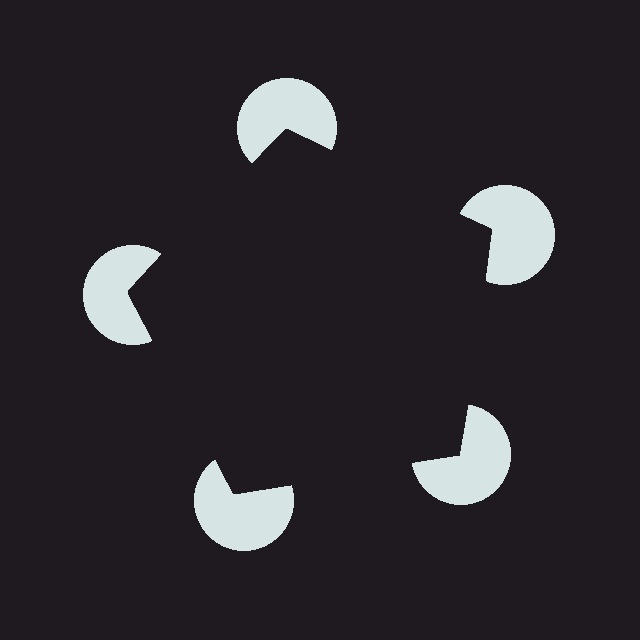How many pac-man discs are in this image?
There are 5 — one at each vertex of the illusory pentagon.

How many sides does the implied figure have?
5 sides.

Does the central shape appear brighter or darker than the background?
It typically appears slightly darker than the background, even though no actual brightness change is drawn.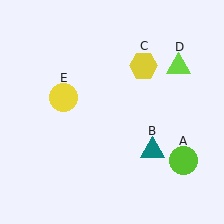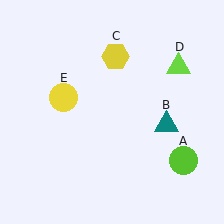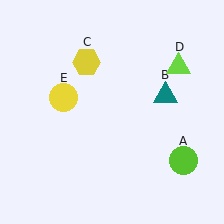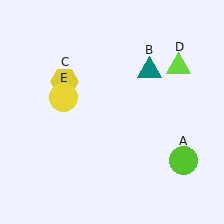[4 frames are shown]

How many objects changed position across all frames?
2 objects changed position: teal triangle (object B), yellow hexagon (object C).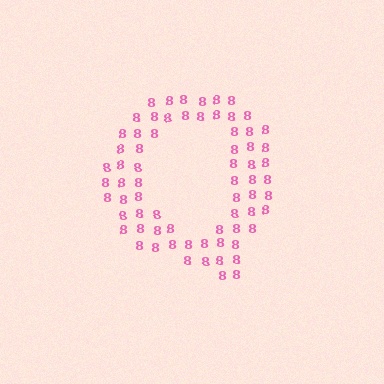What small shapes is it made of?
It is made of small digit 8's.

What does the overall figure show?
The overall figure shows the letter Q.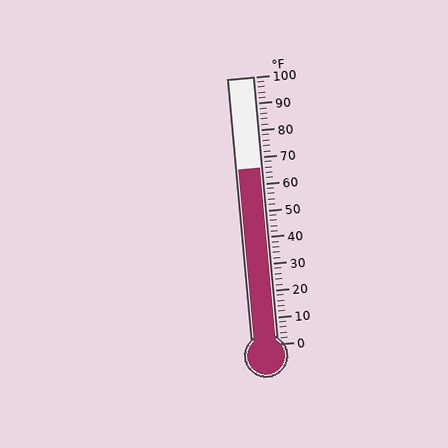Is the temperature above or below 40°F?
The temperature is above 40°F.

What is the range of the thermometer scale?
The thermometer scale ranges from 0°F to 100°F.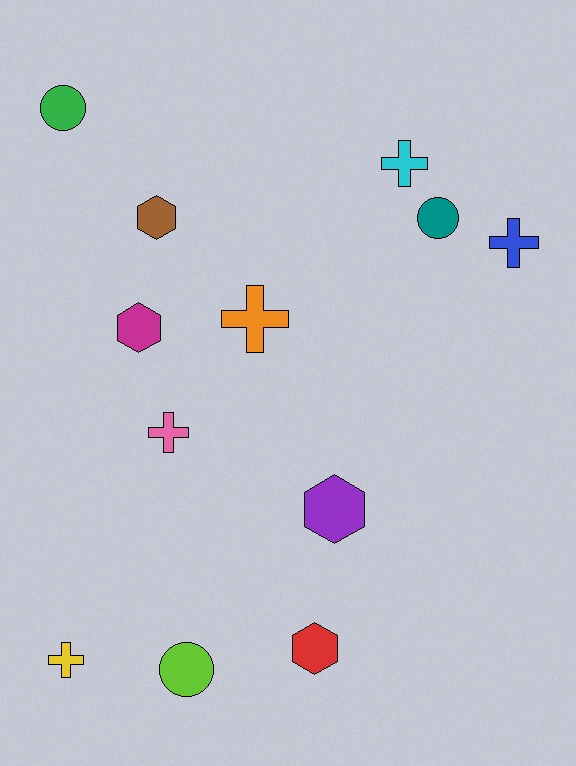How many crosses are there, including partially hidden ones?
There are 5 crosses.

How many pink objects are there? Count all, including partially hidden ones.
There is 1 pink object.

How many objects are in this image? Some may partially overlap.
There are 12 objects.